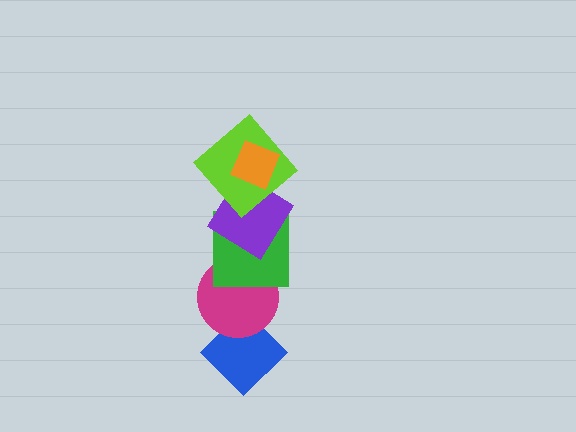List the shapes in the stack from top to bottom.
From top to bottom: the orange diamond, the lime diamond, the purple diamond, the green square, the magenta circle, the blue diamond.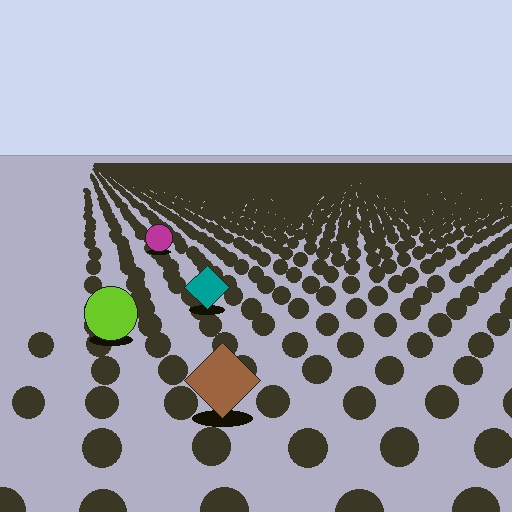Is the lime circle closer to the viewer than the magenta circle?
Yes. The lime circle is closer — you can tell from the texture gradient: the ground texture is coarser near it.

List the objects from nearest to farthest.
From nearest to farthest: the brown diamond, the lime circle, the teal diamond, the magenta circle.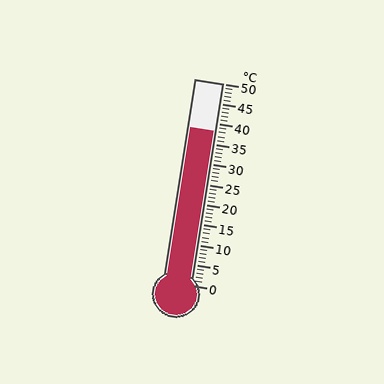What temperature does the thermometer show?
The thermometer shows approximately 38°C.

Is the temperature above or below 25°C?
The temperature is above 25°C.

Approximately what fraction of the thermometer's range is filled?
The thermometer is filled to approximately 75% of its range.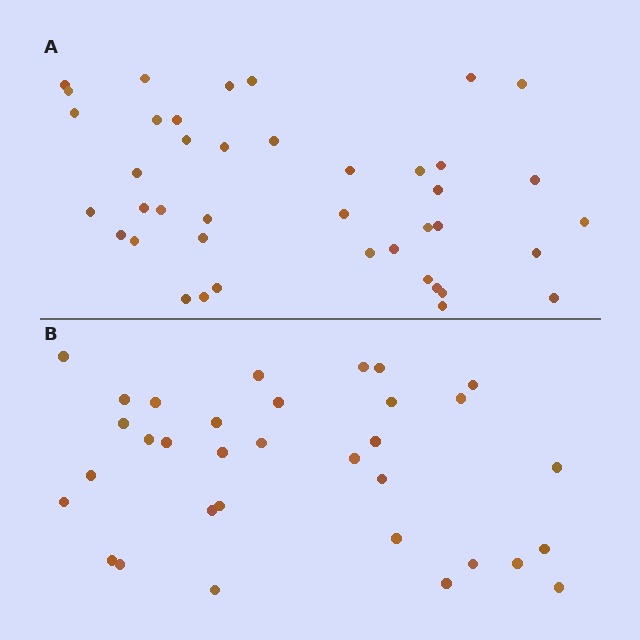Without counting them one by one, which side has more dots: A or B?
Region A (the top region) has more dots.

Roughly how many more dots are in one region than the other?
Region A has roughly 8 or so more dots than region B.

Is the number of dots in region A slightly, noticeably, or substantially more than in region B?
Region A has only slightly more — the two regions are fairly close. The ratio is roughly 1.2 to 1.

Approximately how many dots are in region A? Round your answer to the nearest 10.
About 40 dots. (The exact count is 41, which rounds to 40.)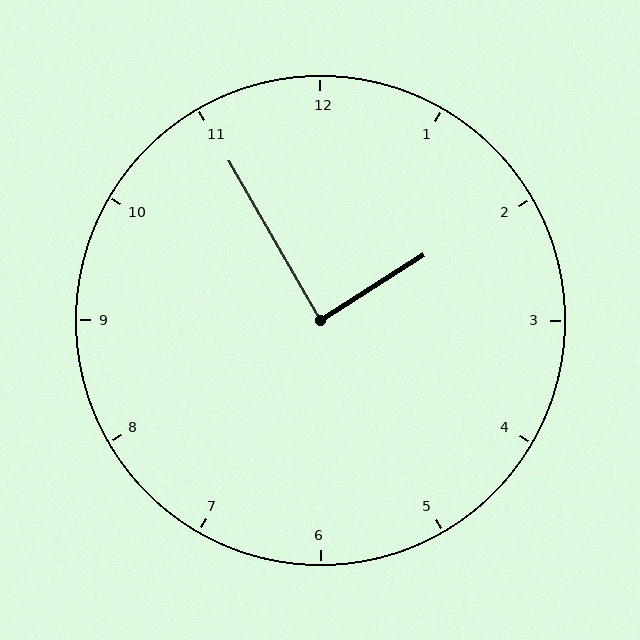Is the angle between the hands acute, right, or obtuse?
It is right.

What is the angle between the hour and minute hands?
Approximately 88 degrees.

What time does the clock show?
1:55.